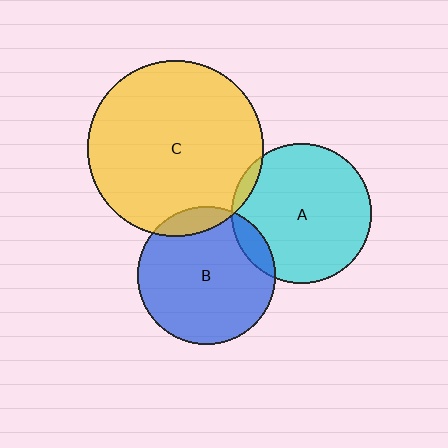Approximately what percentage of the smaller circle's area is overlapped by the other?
Approximately 10%.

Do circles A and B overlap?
Yes.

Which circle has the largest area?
Circle C (yellow).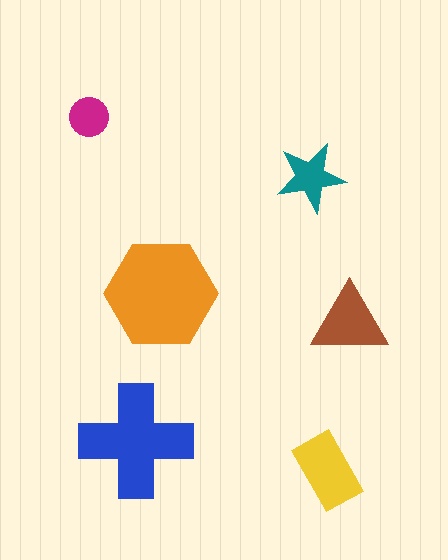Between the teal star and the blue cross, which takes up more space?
The blue cross.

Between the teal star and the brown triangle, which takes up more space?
The brown triangle.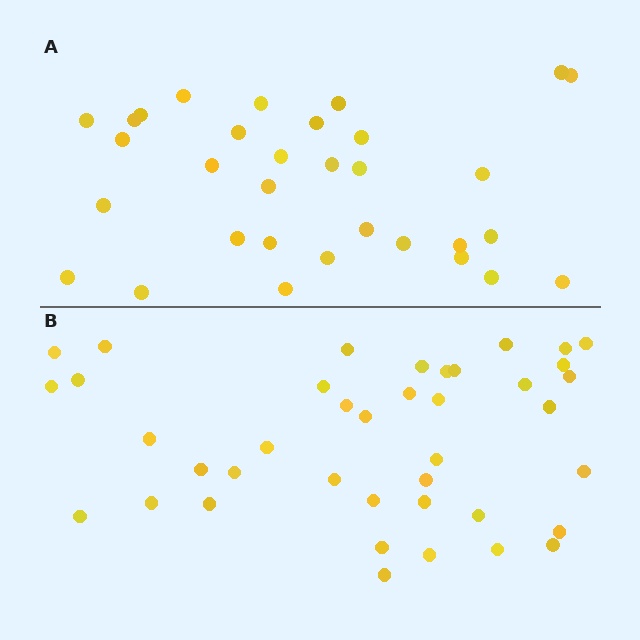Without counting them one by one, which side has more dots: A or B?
Region B (the bottom region) has more dots.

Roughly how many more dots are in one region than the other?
Region B has roughly 8 or so more dots than region A.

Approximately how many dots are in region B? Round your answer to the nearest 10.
About 40 dots.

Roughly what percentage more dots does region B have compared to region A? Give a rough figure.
About 25% more.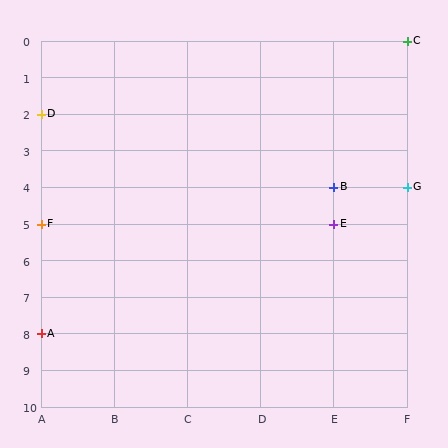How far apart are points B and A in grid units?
Points B and A are 4 columns and 4 rows apart (about 5.7 grid units diagonally).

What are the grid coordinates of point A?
Point A is at grid coordinates (A, 8).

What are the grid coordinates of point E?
Point E is at grid coordinates (E, 5).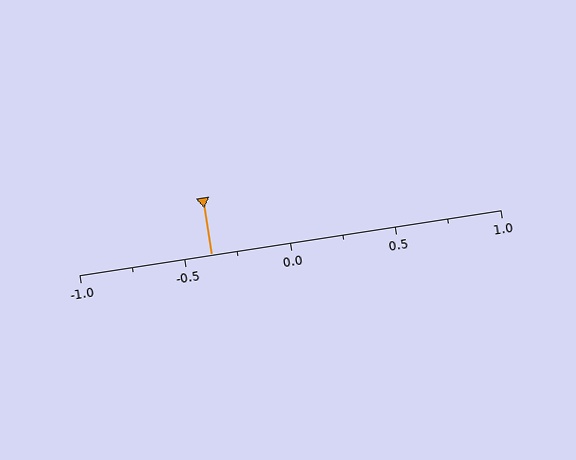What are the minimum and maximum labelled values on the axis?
The axis runs from -1.0 to 1.0.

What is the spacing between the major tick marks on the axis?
The major ticks are spaced 0.5 apart.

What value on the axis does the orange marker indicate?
The marker indicates approximately -0.38.